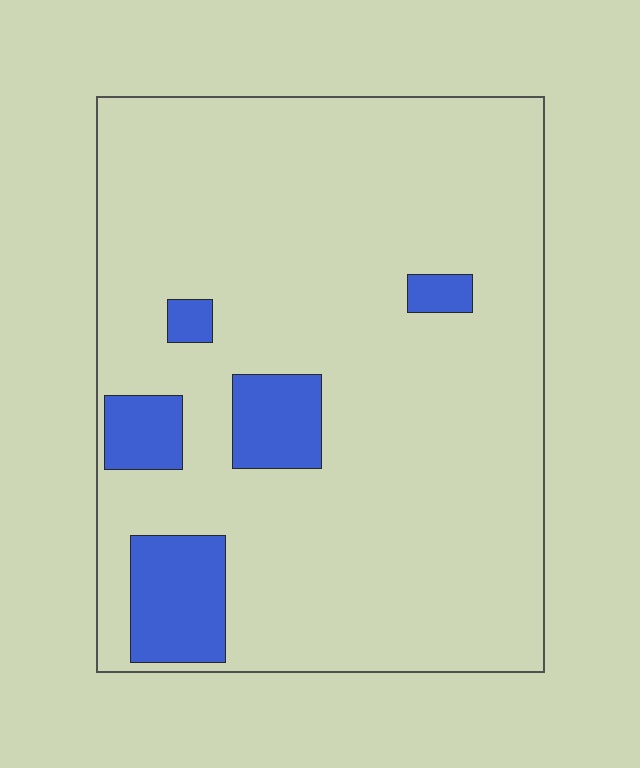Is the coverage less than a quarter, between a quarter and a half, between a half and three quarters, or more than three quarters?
Less than a quarter.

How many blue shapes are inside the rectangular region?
5.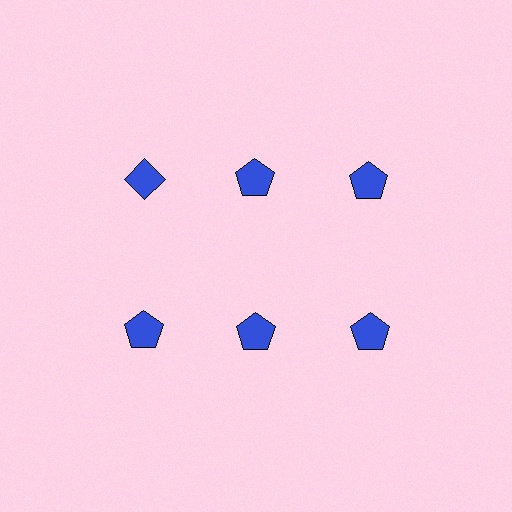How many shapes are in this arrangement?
There are 6 shapes arranged in a grid pattern.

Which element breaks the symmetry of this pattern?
The blue diamond in the top row, leftmost column breaks the symmetry. All other shapes are blue pentagons.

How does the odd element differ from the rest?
It has a different shape: diamond instead of pentagon.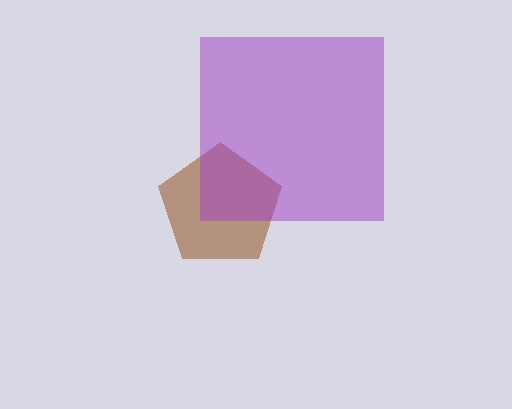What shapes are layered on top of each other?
The layered shapes are: a brown pentagon, a purple square.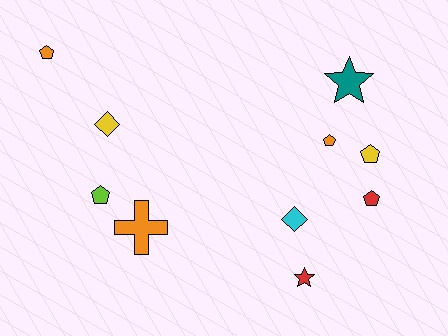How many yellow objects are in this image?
There are 2 yellow objects.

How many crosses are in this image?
There is 1 cross.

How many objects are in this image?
There are 10 objects.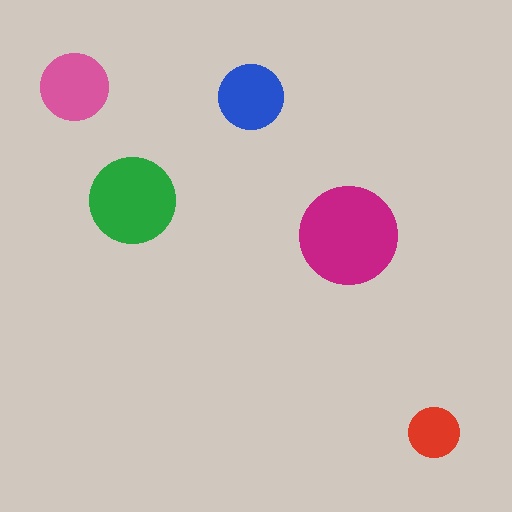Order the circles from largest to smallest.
the magenta one, the green one, the pink one, the blue one, the red one.